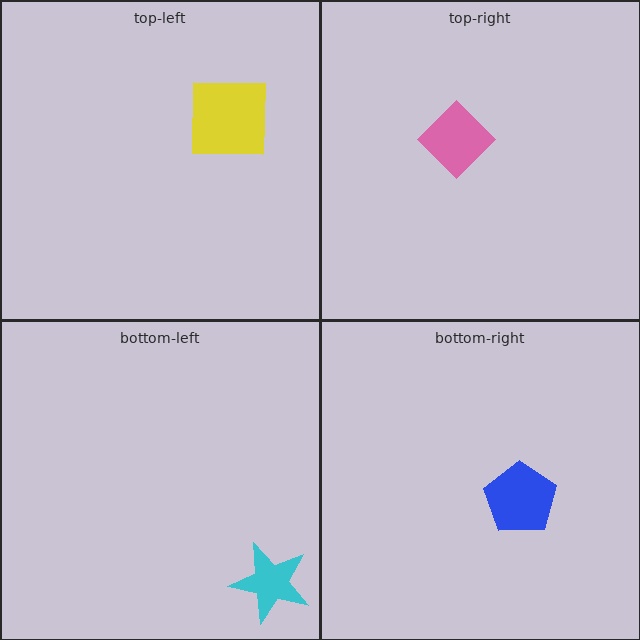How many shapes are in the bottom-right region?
1.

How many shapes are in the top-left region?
1.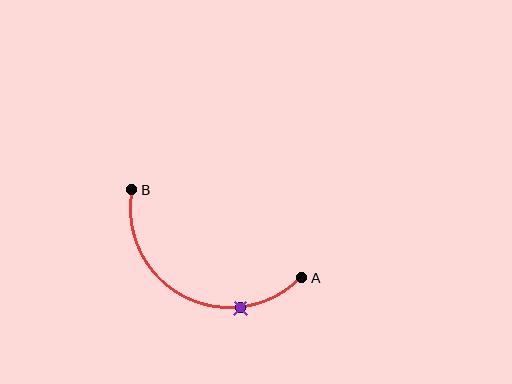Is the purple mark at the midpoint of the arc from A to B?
No. The purple mark lies on the arc but is closer to endpoint A. The arc midpoint would be at the point on the curve equidistant along the arc from both A and B.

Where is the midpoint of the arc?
The arc midpoint is the point on the curve farthest from the straight line joining A and B. It sits below that line.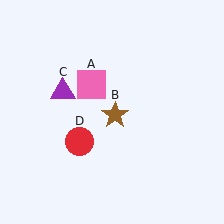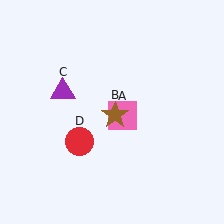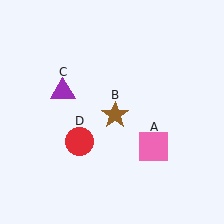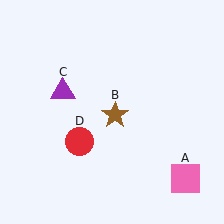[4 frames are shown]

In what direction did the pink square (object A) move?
The pink square (object A) moved down and to the right.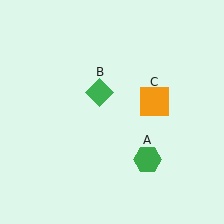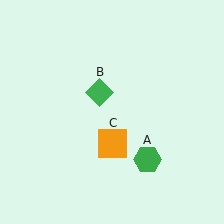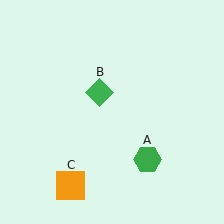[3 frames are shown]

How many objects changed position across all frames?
1 object changed position: orange square (object C).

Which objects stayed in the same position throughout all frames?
Green hexagon (object A) and green diamond (object B) remained stationary.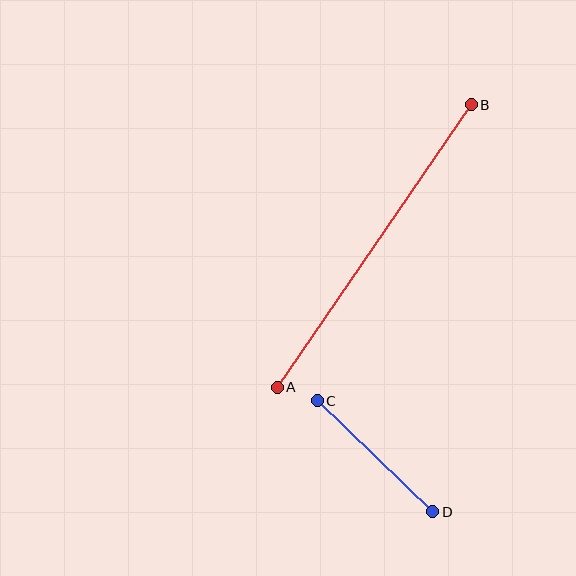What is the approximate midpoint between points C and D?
The midpoint is at approximately (375, 456) pixels.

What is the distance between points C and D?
The distance is approximately 160 pixels.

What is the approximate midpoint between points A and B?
The midpoint is at approximately (374, 246) pixels.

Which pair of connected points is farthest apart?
Points A and B are farthest apart.